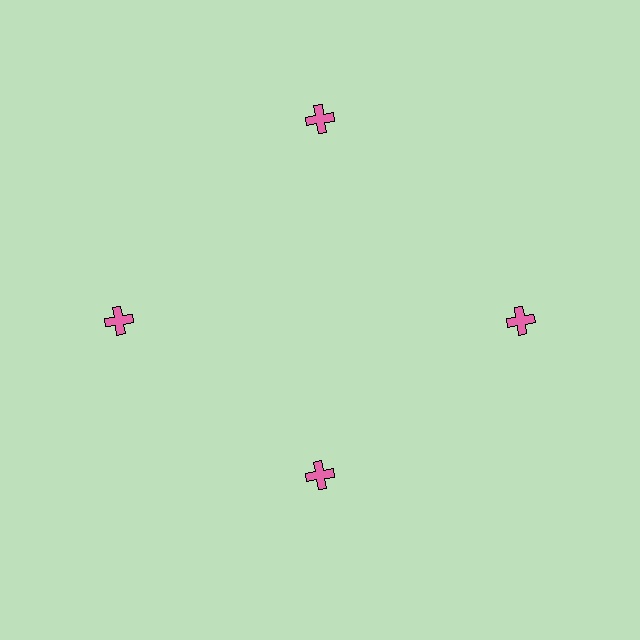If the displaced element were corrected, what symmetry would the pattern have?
It would have 4-fold rotational symmetry — the pattern would map onto itself every 90 degrees.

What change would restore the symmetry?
The symmetry would be restored by moving it outward, back onto the ring so that all 4 crosses sit at equal angles and equal distance from the center.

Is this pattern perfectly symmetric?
No. The 4 pink crosses are arranged in a ring, but one element near the 6 o'clock position is pulled inward toward the center, breaking the 4-fold rotational symmetry.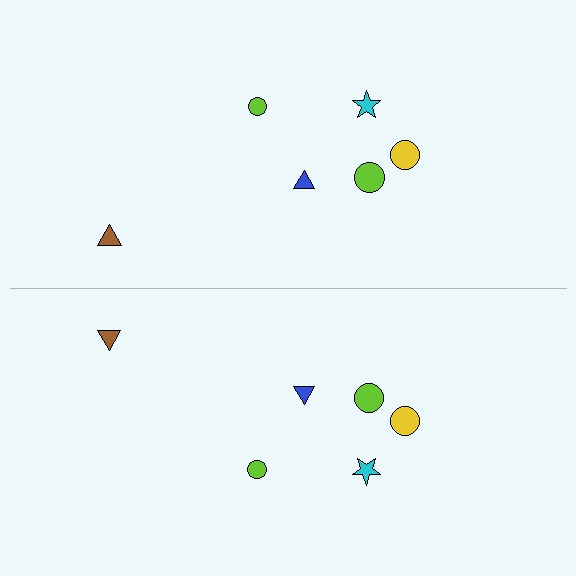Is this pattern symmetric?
Yes, this pattern has bilateral (reflection) symmetry.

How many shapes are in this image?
There are 12 shapes in this image.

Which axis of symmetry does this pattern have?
The pattern has a horizontal axis of symmetry running through the center of the image.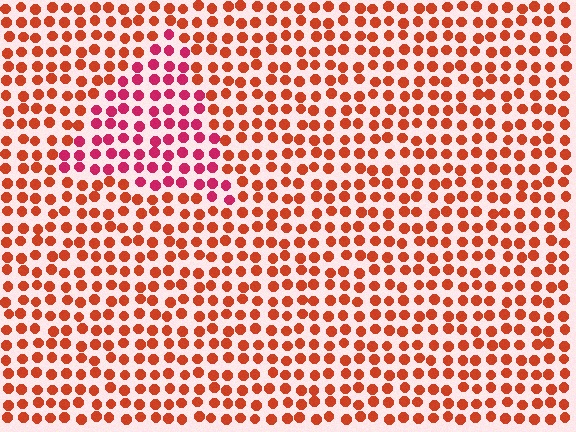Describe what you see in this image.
The image is filled with small red elements in a uniform arrangement. A triangle-shaped region is visible where the elements are tinted to a slightly different hue, forming a subtle color boundary.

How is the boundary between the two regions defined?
The boundary is defined purely by a slight shift in hue (about 34 degrees). Spacing, size, and orientation are identical on both sides.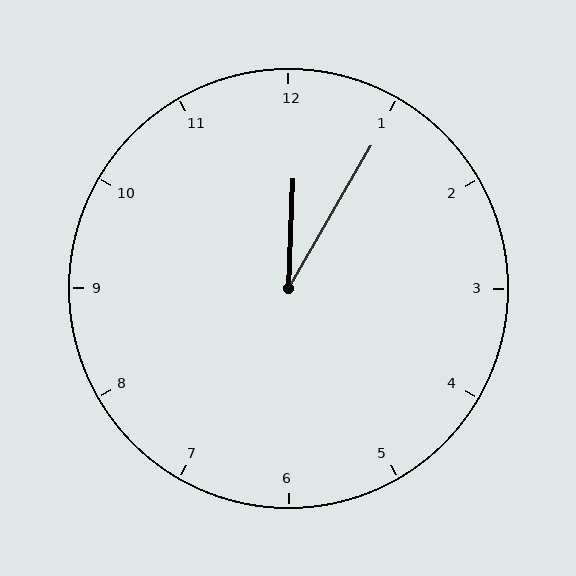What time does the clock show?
12:05.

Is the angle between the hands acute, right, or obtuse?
It is acute.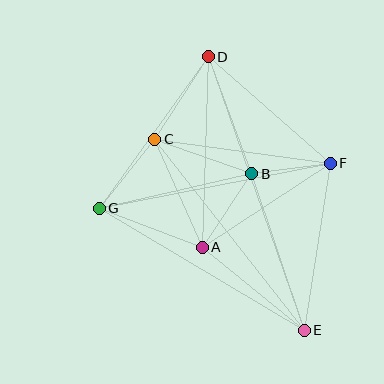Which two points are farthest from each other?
Points D and E are farthest from each other.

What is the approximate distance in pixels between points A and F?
The distance between A and F is approximately 153 pixels.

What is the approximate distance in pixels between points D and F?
The distance between D and F is approximately 162 pixels.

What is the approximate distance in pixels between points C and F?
The distance between C and F is approximately 177 pixels.